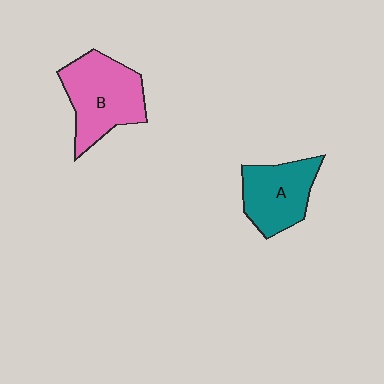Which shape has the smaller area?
Shape A (teal).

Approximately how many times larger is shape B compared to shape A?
Approximately 1.3 times.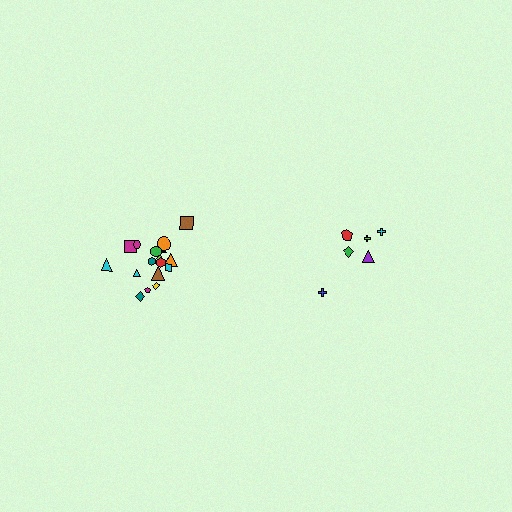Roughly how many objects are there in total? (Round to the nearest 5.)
Roughly 25 objects in total.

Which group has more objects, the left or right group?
The left group.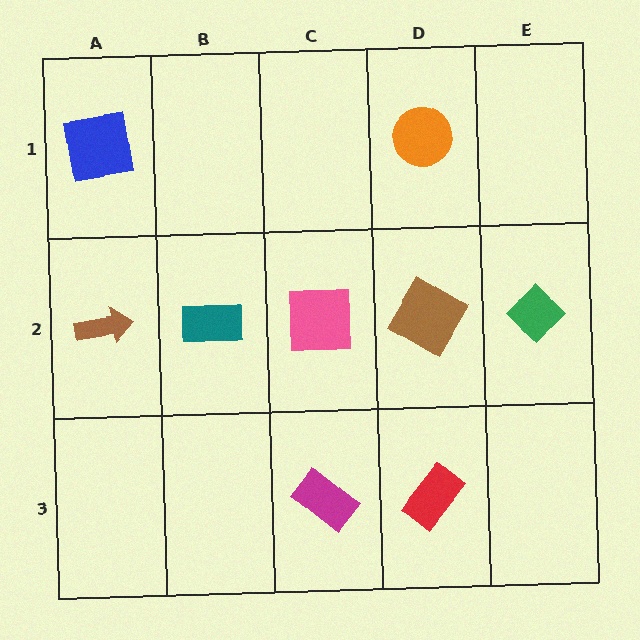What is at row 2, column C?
A pink square.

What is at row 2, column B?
A teal rectangle.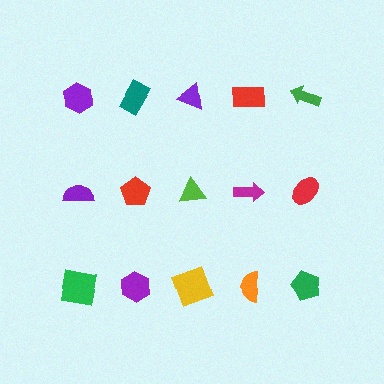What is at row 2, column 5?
A red ellipse.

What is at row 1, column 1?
A purple hexagon.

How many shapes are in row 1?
5 shapes.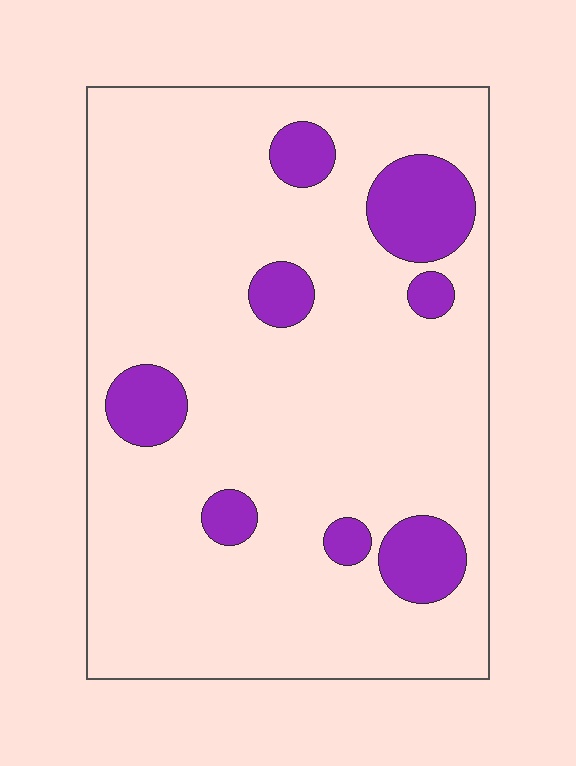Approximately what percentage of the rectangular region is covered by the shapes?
Approximately 15%.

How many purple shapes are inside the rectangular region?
8.